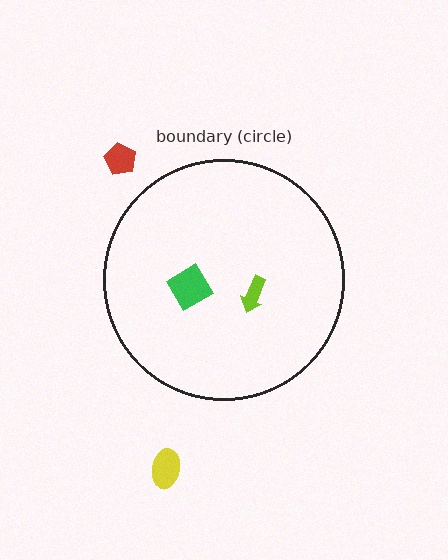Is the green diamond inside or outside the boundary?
Inside.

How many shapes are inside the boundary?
2 inside, 2 outside.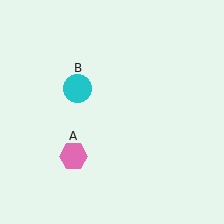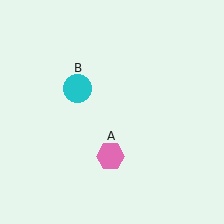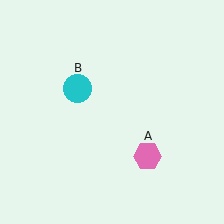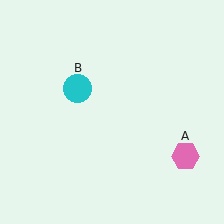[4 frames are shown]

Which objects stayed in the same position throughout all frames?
Cyan circle (object B) remained stationary.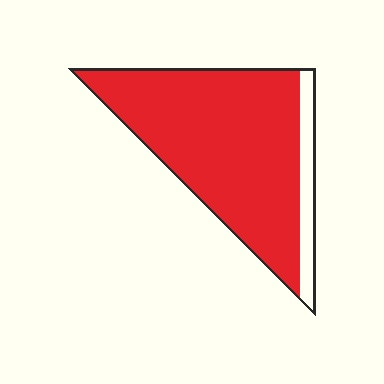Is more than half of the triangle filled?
Yes.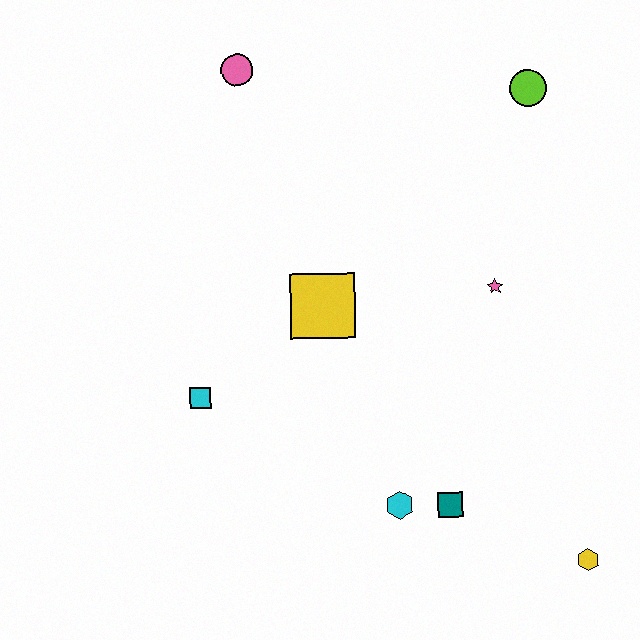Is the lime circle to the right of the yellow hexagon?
No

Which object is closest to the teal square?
The cyan hexagon is closest to the teal square.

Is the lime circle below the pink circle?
Yes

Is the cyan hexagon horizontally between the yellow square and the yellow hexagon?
Yes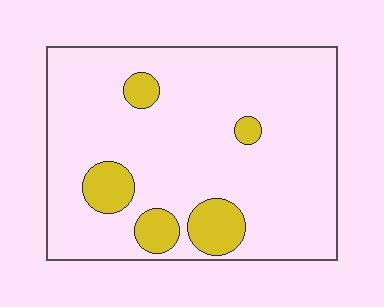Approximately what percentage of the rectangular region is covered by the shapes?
Approximately 15%.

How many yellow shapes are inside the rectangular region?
5.